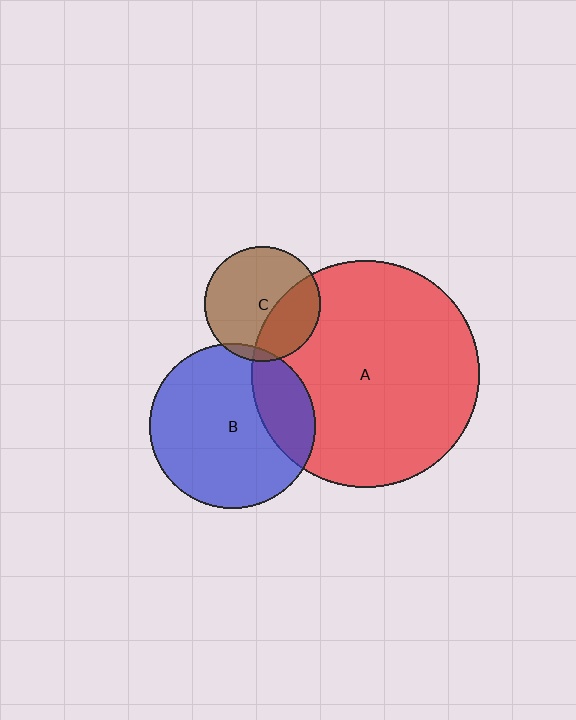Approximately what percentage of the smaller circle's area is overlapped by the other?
Approximately 5%.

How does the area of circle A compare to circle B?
Approximately 1.9 times.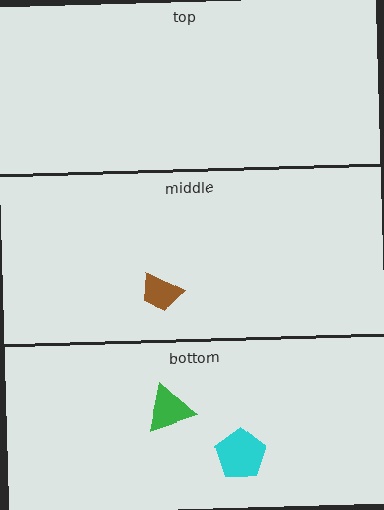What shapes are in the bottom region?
The green triangle, the cyan pentagon.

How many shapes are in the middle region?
1.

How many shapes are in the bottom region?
2.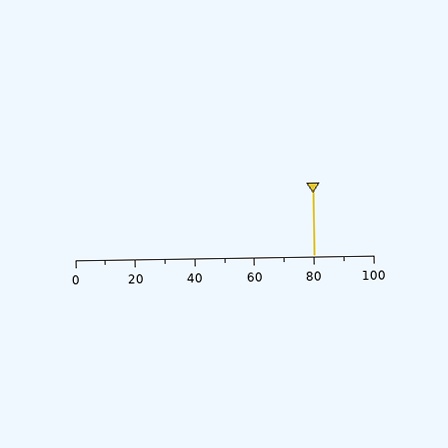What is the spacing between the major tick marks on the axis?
The major ticks are spaced 20 apart.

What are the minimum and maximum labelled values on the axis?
The axis runs from 0 to 100.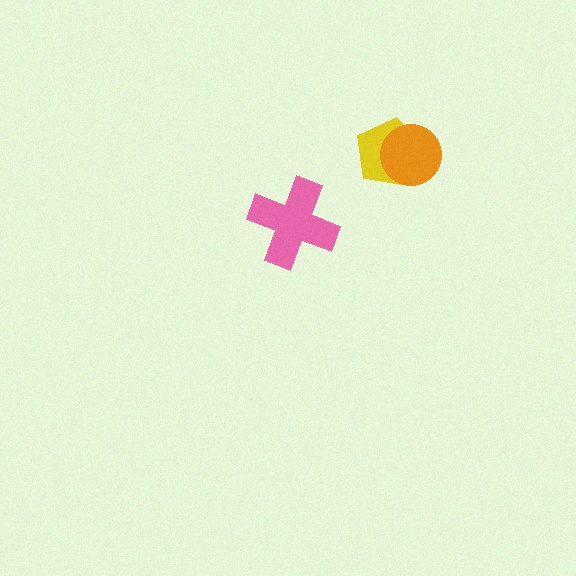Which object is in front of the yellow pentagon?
The orange circle is in front of the yellow pentagon.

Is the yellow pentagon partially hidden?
Yes, it is partially covered by another shape.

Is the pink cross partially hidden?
No, no other shape covers it.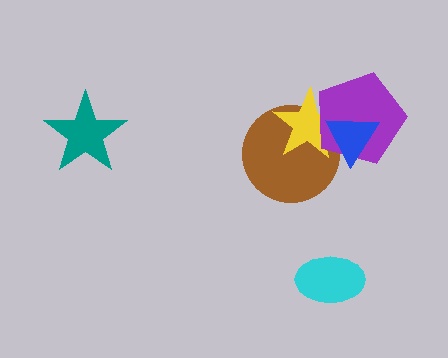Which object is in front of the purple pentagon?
The blue triangle is in front of the purple pentagon.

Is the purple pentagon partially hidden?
Yes, it is partially covered by another shape.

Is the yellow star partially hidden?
Yes, it is partially covered by another shape.